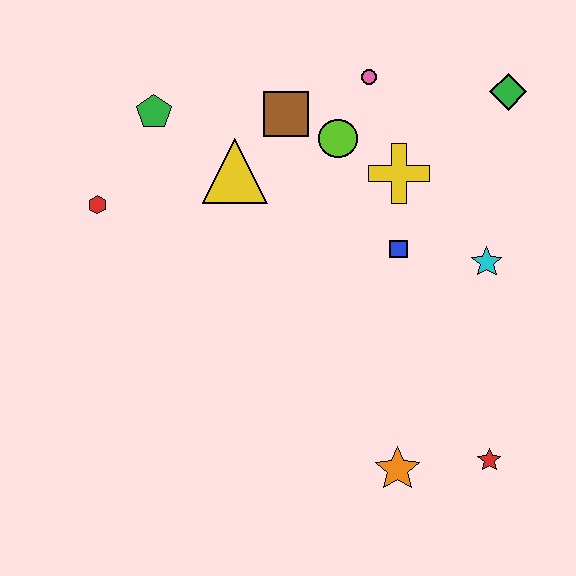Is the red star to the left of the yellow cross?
No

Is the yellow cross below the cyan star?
No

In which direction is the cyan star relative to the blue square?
The cyan star is to the right of the blue square.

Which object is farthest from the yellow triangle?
The red star is farthest from the yellow triangle.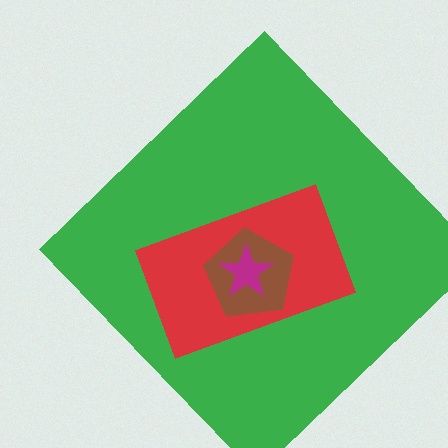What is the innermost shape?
The magenta star.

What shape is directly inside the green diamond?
The red rectangle.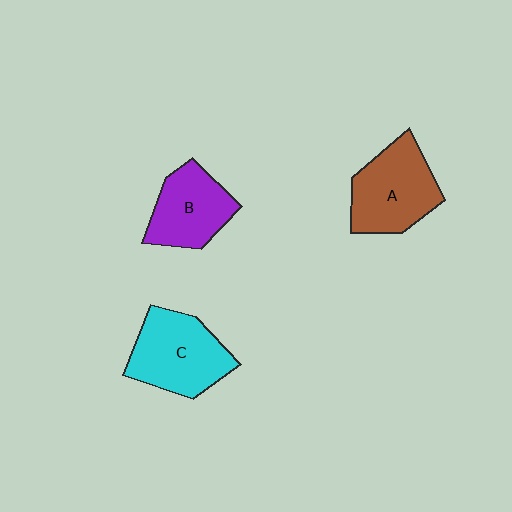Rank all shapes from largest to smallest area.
From largest to smallest: C (cyan), A (brown), B (purple).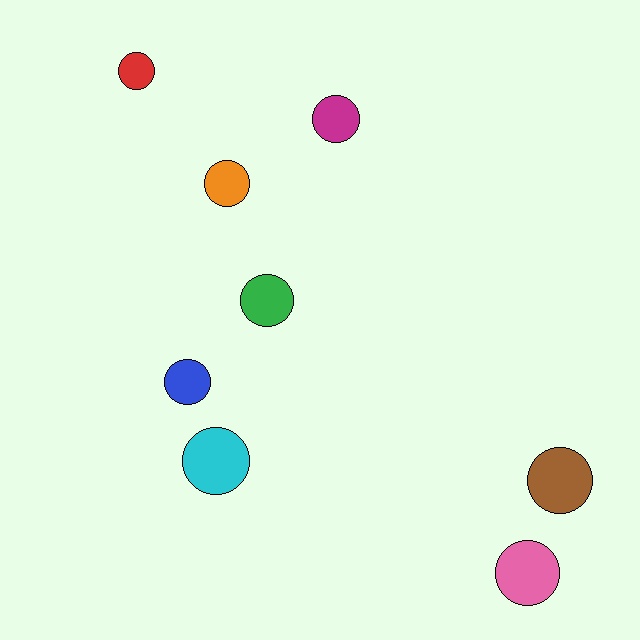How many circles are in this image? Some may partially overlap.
There are 8 circles.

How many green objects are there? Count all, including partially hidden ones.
There is 1 green object.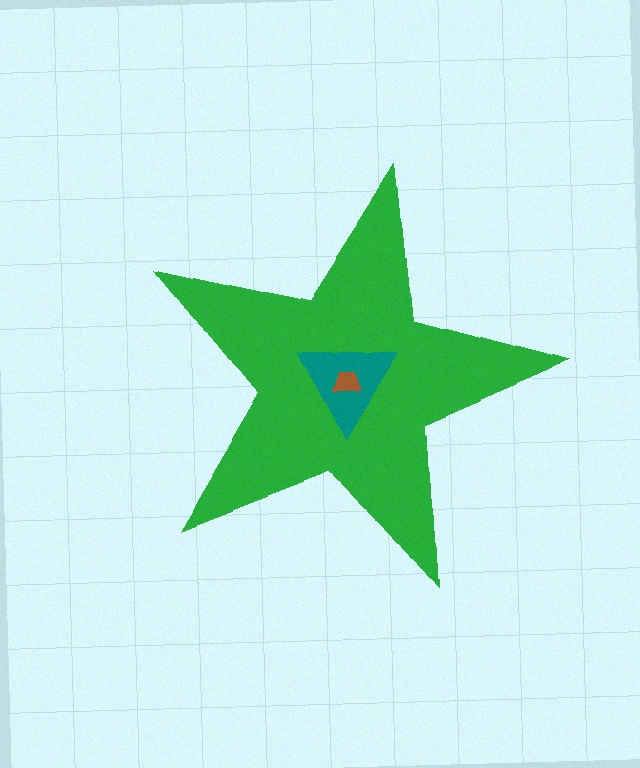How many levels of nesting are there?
3.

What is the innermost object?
The brown trapezoid.